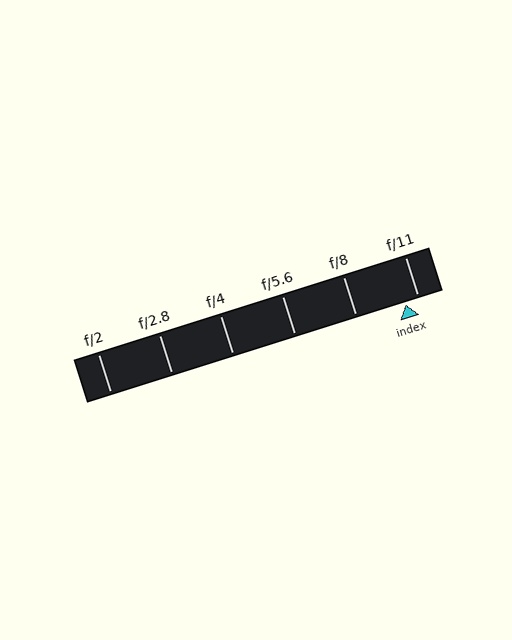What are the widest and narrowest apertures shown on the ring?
The widest aperture shown is f/2 and the narrowest is f/11.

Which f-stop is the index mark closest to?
The index mark is closest to f/11.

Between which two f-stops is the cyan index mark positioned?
The index mark is between f/8 and f/11.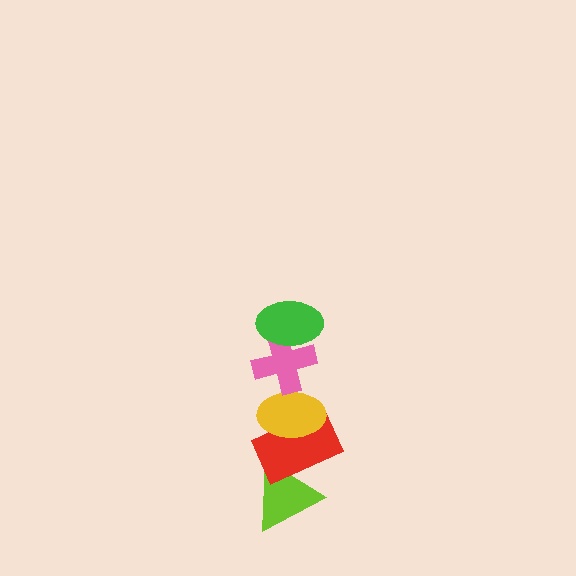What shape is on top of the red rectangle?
The yellow ellipse is on top of the red rectangle.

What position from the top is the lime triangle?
The lime triangle is 5th from the top.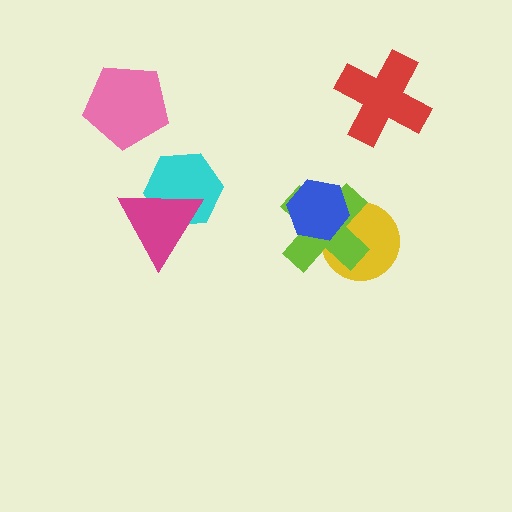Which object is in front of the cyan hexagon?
The magenta triangle is in front of the cyan hexagon.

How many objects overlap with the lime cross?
2 objects overlap with the lime cross.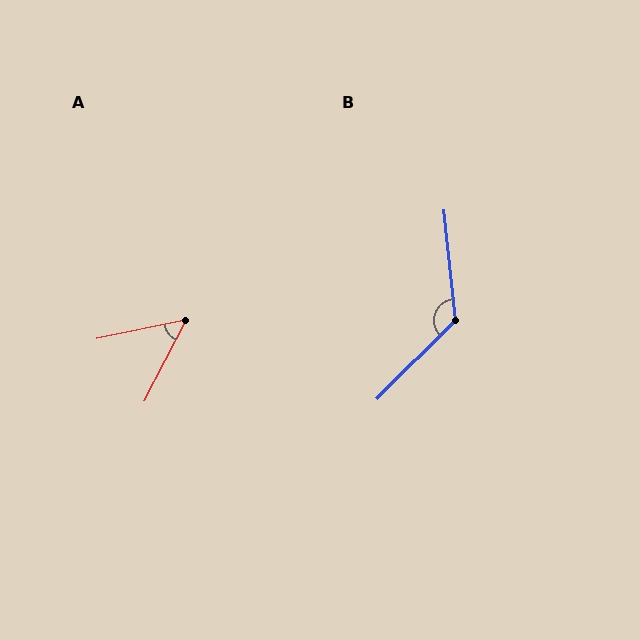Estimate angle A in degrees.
Approximately 51 degrees.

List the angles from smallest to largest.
A (51°), B (129°).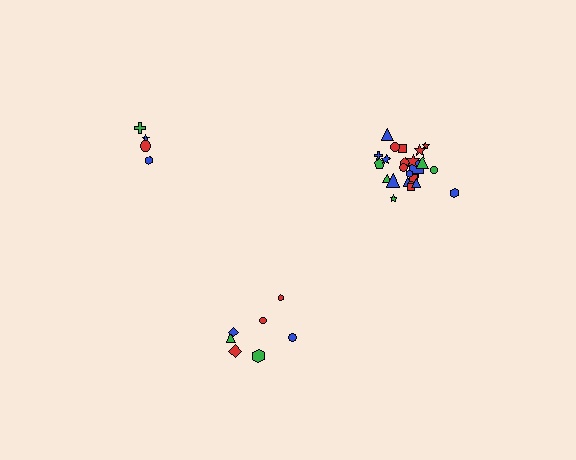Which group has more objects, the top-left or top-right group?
The top-right group.